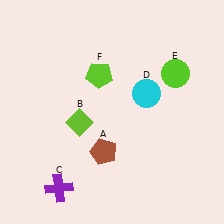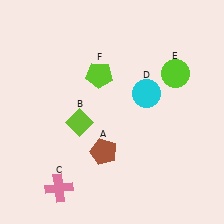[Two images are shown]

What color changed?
The cross (C) changed from purple in Image 1 to pink in Image 2.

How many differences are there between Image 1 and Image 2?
There is 1 difference between the two images.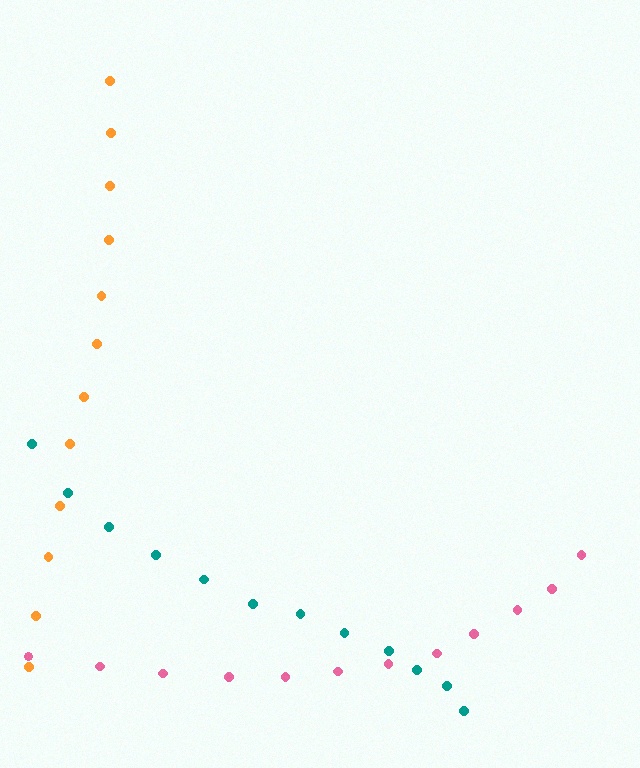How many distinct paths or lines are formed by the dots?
There are 3 distinct paths.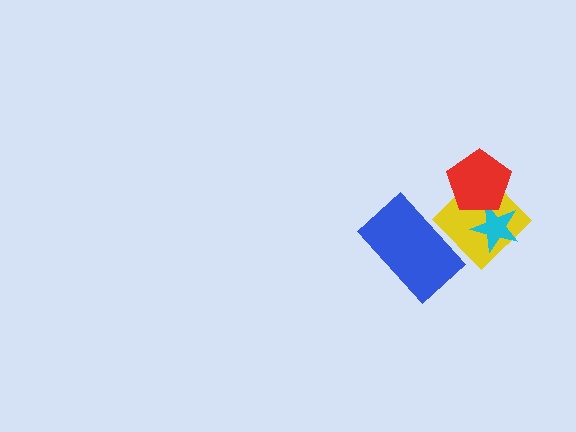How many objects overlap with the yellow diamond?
3 objects overlap with the yellow diamond.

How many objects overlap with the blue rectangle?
1 object overlaps with the blue rectangle.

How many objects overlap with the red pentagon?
2 objects overlap with the red pentagon.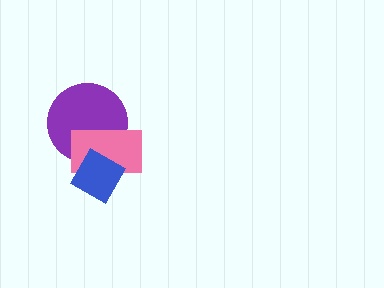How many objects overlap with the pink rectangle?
2 objects overlap with the pink rectangle.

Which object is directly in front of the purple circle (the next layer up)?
The pink rectangle is directly in front of the purple circle.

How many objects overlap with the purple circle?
2 objects overlap with the purple circle.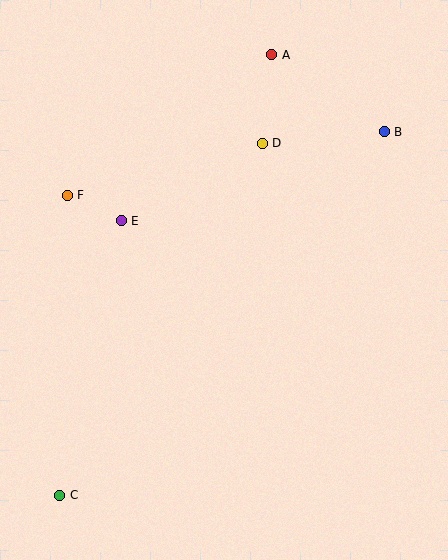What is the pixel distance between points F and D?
The distance between F and D is 202 pixels.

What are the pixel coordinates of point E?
Point E is at (121, 221).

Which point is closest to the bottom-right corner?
Point C is closest to the bottom-right corner.